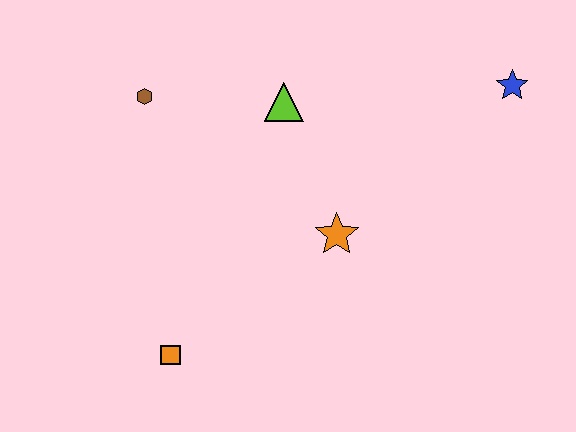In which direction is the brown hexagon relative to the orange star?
The brown hexagon is to the left of the orange star.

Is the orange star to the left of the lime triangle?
No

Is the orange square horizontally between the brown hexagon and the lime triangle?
Yes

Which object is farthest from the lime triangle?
The orange square is farthest from the lime triangle.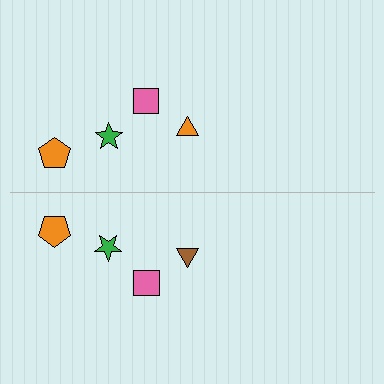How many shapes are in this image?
There are 8 shapes in this image.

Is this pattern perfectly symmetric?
No, the pattern is not perfectly symmetric. The brown triangle on the bottom side breaks the symmetry — its mirror counterpart is orange.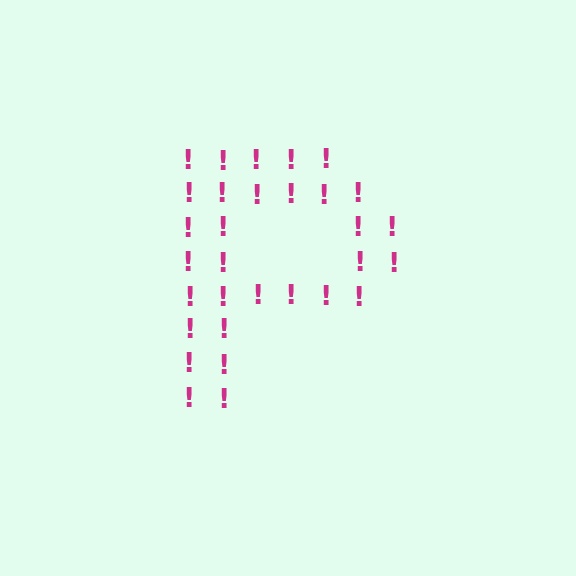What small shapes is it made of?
It is made of small exclamation marks.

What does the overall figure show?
The overall figure shows the letter P.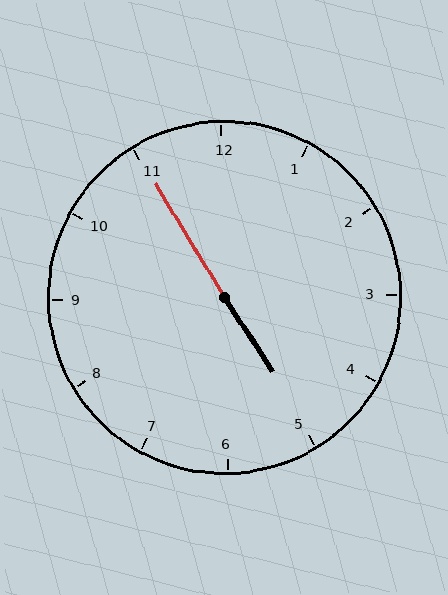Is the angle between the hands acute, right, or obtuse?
It is obtuse.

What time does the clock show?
4:55.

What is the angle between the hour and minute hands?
Approximately 178 degrees.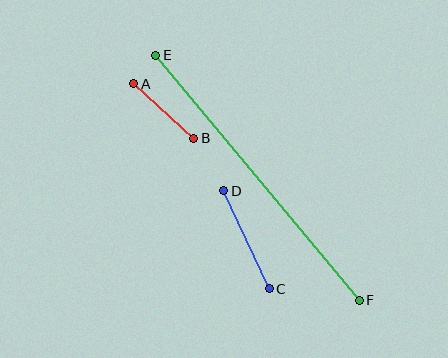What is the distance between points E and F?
The distance is approximately 319 pixels.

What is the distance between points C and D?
The distance is approximately 108 pixels.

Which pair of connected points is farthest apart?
Points E and F are farthest apart.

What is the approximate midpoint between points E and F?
The midpoint is at approximately (258, 178) pixels.